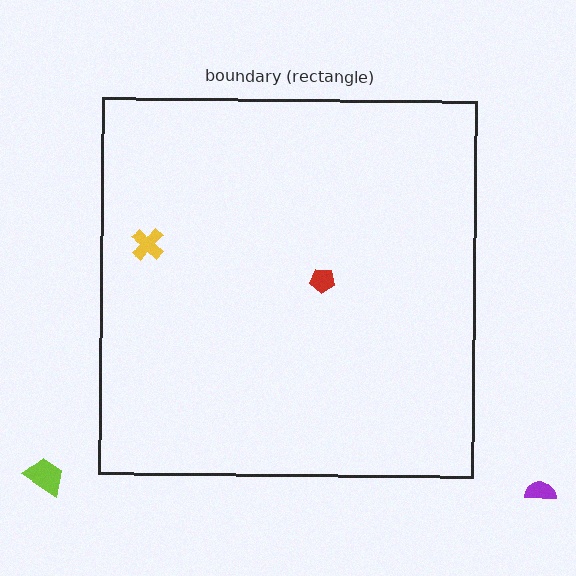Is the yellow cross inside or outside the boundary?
Inside.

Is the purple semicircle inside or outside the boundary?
Outside.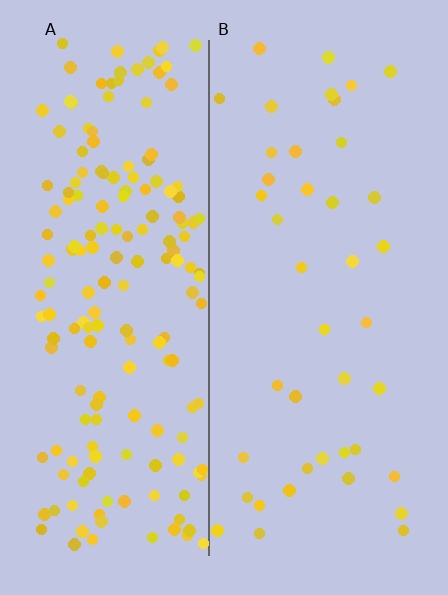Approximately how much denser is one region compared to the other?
Approximately 4.2× — region A over region B.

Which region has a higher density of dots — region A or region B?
A (the left).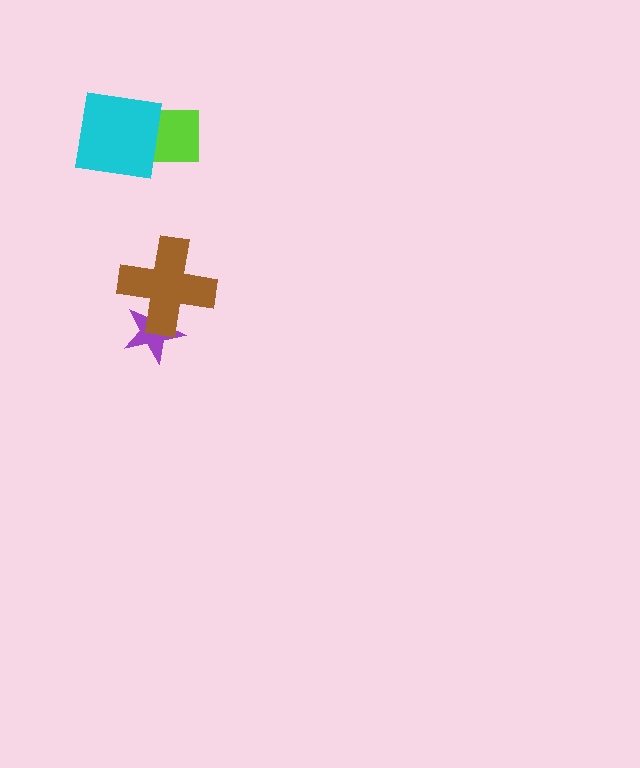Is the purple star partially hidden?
Yes, it is partially covered by another shape.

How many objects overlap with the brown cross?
1 object overlaps with the brown cross.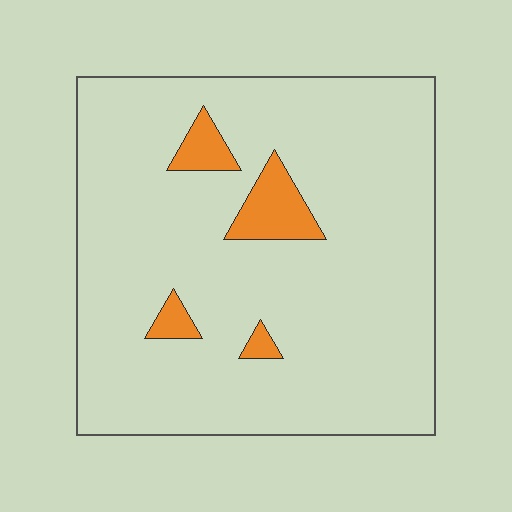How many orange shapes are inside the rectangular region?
4.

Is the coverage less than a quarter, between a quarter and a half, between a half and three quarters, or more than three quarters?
Less than a quarter.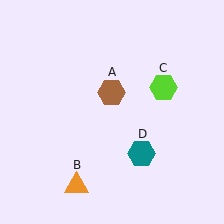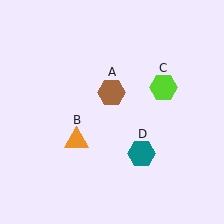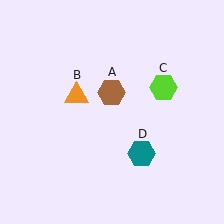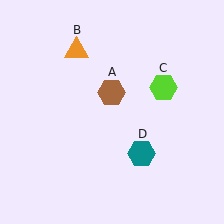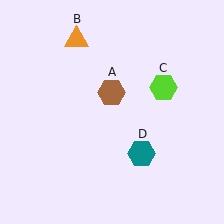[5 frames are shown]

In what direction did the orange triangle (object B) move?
The orange triangle (object B) moved up.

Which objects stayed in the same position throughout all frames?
Brown hexagon (object A) and lime hexagon (object C) and teal hexagon (object D) remained stationary.